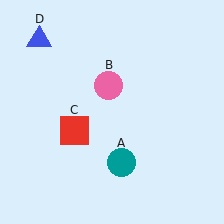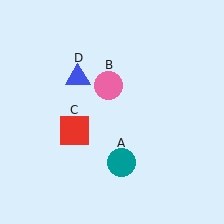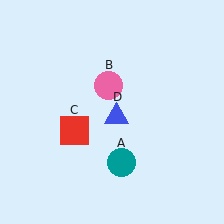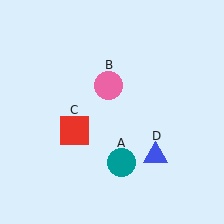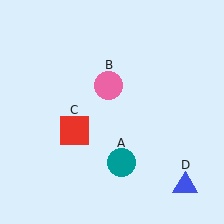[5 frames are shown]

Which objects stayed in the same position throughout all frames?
Teal circle (object A) and pink circle (object B) and red square (object C) remained stationary.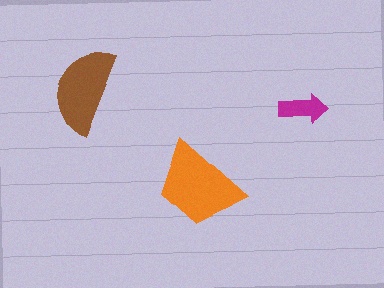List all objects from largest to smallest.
The orange trapezoid, the brown semicircle, the magenta arrow.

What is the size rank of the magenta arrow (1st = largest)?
3rd.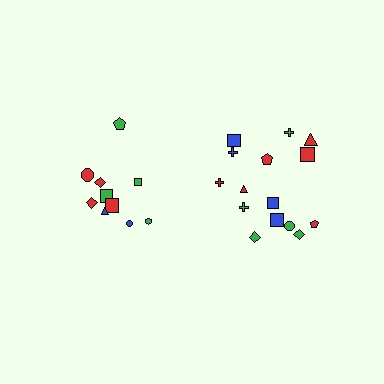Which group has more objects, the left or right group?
The right group.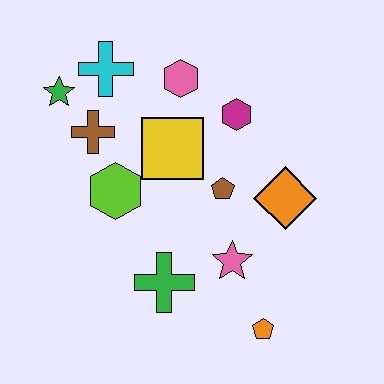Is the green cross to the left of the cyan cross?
No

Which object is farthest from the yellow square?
The orange pentagon is farthest from the yellow square.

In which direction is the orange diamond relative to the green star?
The orange diamond is to the right of the green star.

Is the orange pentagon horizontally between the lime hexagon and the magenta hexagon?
No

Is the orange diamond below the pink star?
No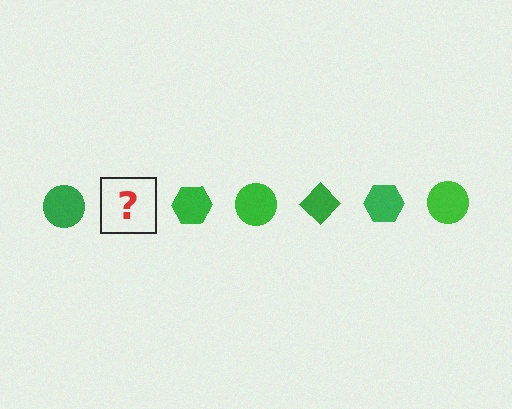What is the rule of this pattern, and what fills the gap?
The rule is that the pattern cycles through circle, diamond, hexagon shapes in green. The gap should be filled with a green diamond.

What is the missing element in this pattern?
The missing element is a green diamond.